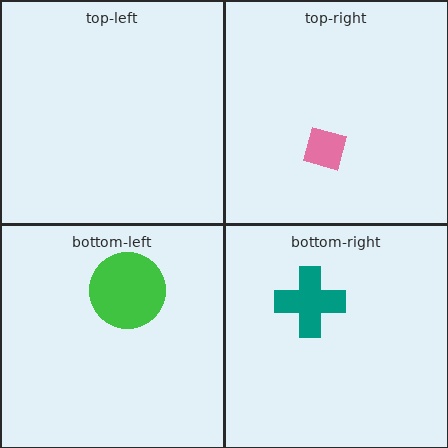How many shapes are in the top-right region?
1.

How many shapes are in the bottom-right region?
1.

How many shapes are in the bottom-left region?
1.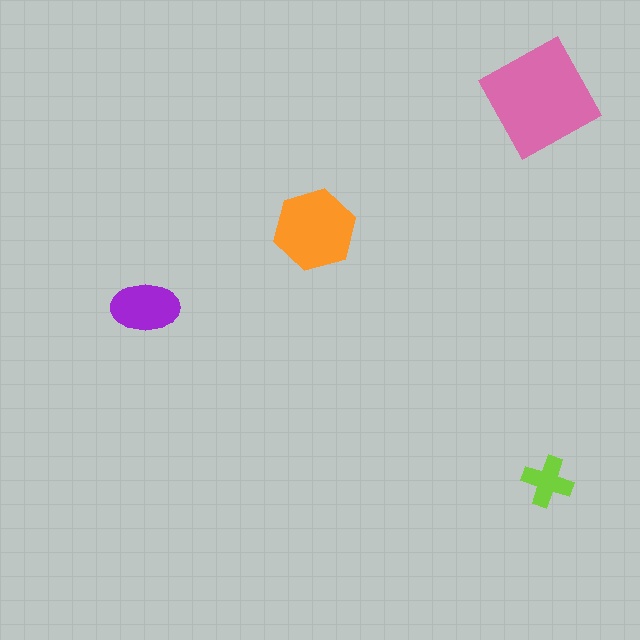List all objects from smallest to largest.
The lime cross, the purple ellipse, the orange hexagon, the pink square.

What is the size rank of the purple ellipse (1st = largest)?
3rd.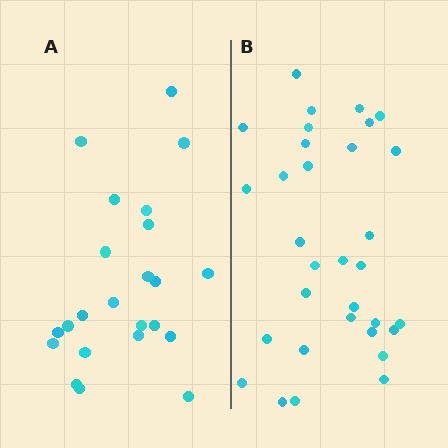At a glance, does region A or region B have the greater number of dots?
Region B (the right region) has more dots.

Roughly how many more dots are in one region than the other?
Region B has roughly 8 or so more dots than region A.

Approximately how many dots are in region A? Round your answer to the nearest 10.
About 20 dots. (The exact count is 23, which rounds to 20.)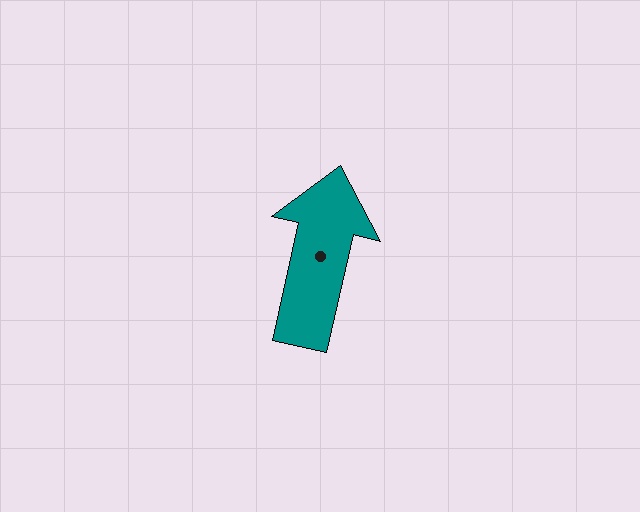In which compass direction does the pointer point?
North.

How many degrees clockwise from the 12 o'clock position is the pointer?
Approximately 13 degrees.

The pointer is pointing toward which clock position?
Roughly 12 o'clock.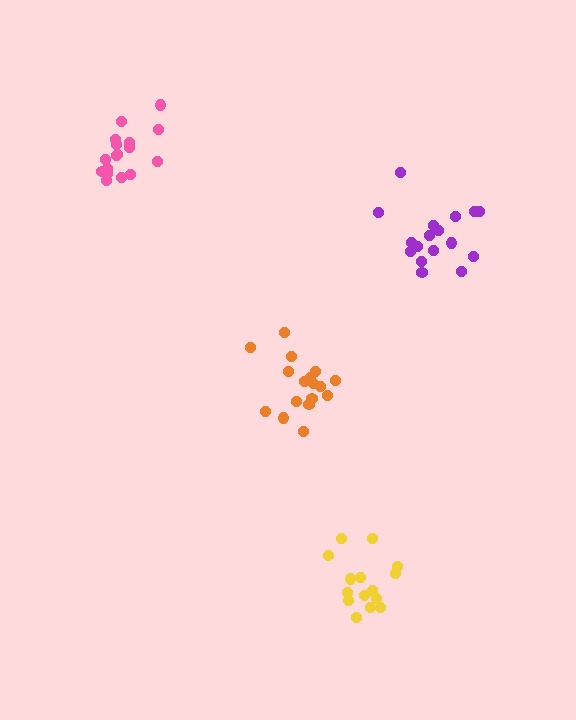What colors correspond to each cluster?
The clusters are colored: yellow, pink, orange, purple.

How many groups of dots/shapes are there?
There are 4 groups.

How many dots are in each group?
Group 1: 15 dots, Group 2: 17 dots, Group 3: 17 dots, Group 4: 17 dots (66 total).